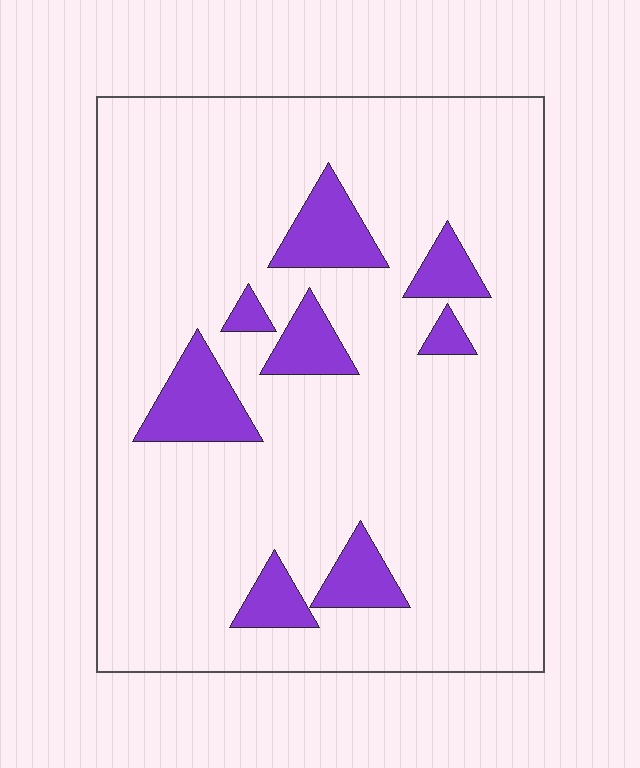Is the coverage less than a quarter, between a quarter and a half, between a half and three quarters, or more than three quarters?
Less than a quarter.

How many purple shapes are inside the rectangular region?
8.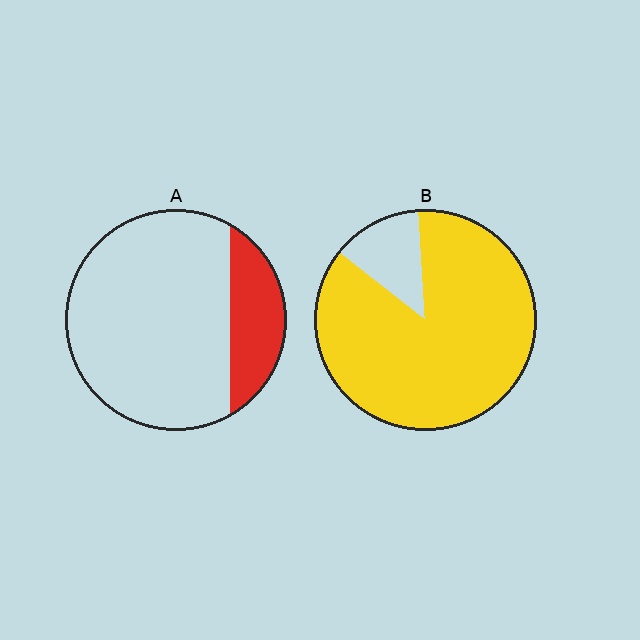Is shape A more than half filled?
No.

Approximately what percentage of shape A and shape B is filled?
A is approximately 20% and B is approximately 85%.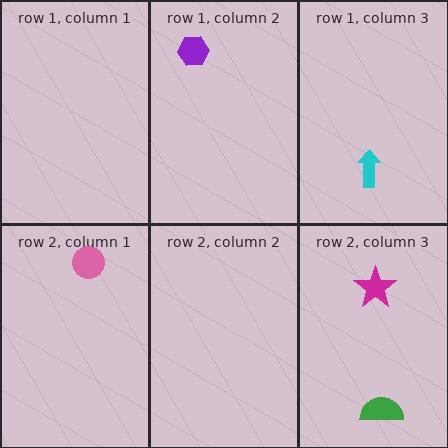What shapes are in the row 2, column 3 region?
The green semicircle, the magenta star.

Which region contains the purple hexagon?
The row 1, column 2 region.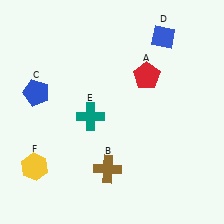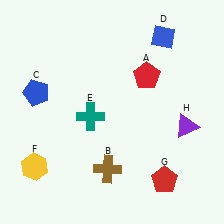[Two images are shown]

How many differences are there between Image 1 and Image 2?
There are 2 differences between the two images.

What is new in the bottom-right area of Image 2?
A purple triangle (H) was added in the bottom-right area of Image 2.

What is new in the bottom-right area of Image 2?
A red pentagon (G) was added in the bottom-right area of Image 2.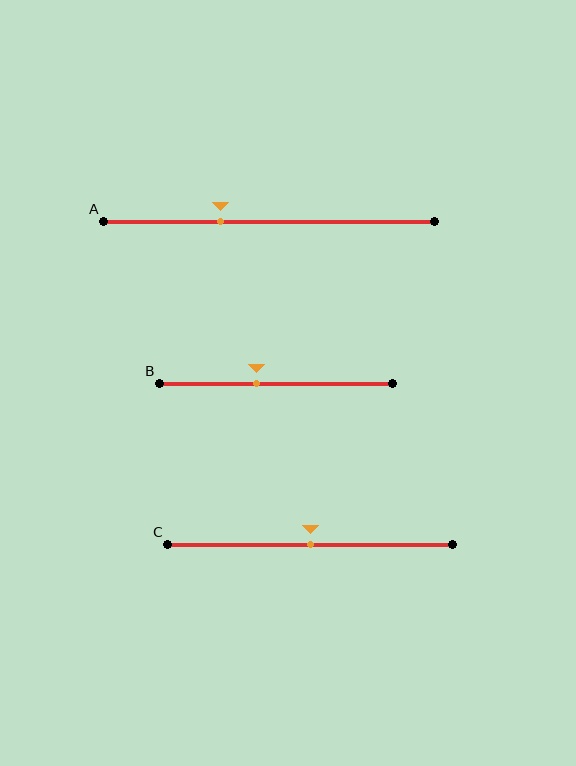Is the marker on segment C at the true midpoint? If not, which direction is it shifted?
Yes, the marker on segment C is at the true midpoint.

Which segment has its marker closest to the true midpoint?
Segment C has its marker closest to the true midpoint.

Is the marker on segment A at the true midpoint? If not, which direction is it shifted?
No, the marker on segment A is shifted to the left by about 15% of the segment length.